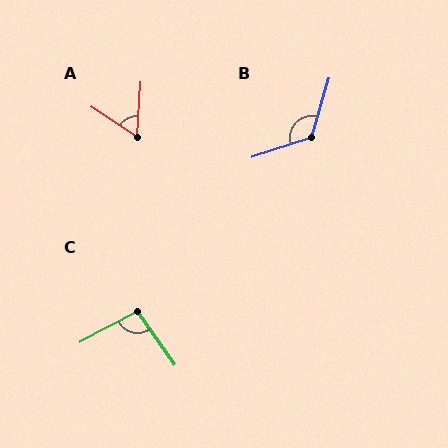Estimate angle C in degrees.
Approximately 97 degrees.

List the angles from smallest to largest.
A (60°), C (97°), B (125°).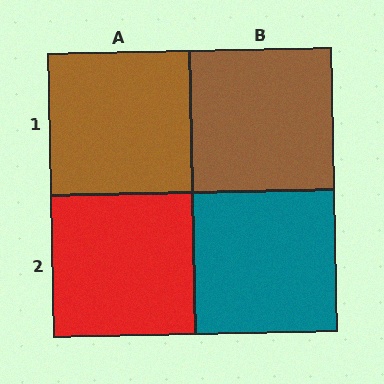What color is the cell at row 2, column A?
Red.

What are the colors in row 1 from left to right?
Brown, brown.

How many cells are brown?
2 cells are brown.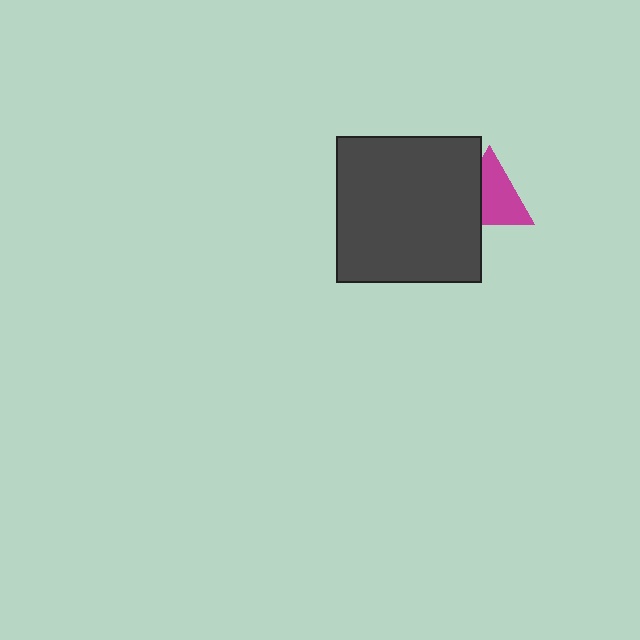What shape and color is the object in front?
The object in front is a dark gray square.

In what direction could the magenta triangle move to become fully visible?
The magenta triangle could move right. That would shift it out from behind the dark gray square entirely.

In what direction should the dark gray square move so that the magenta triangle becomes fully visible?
The dark gray square should move left. That is the shortest direction to clear the overlap and leave the magenta triangle fully visible.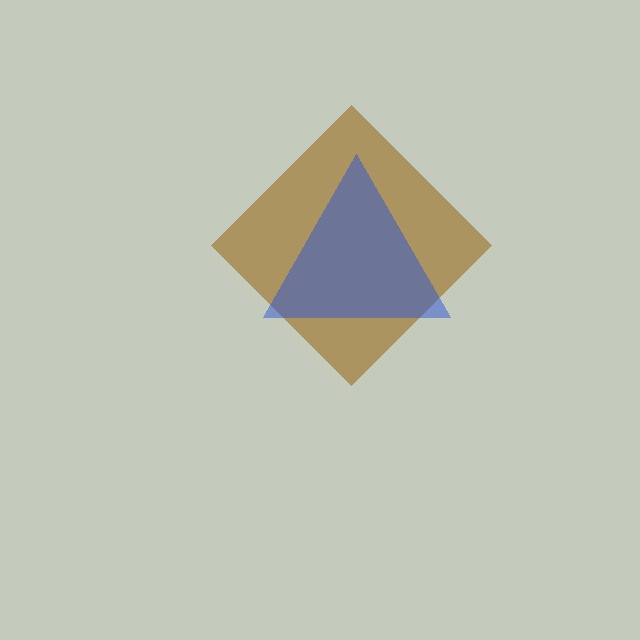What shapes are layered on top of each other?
The layered shapes are: a brown diamond, a blue triangle.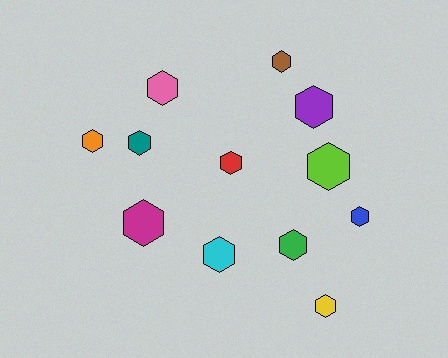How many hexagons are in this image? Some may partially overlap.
There are 12 hexagons.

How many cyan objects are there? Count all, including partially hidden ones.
There is 1 cyan object.